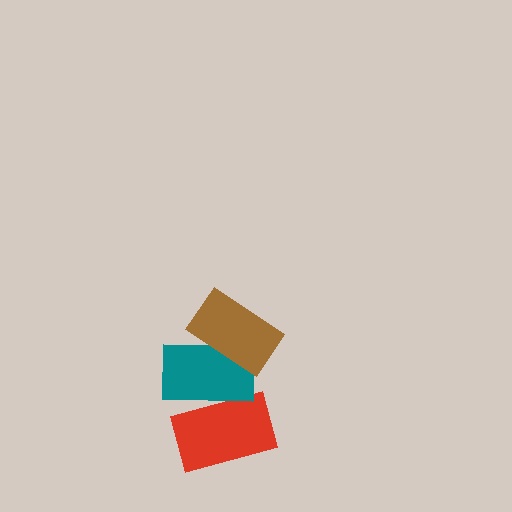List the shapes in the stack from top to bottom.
From top to bottom: the brown rectangle, the teal rectangle, the red rectangle.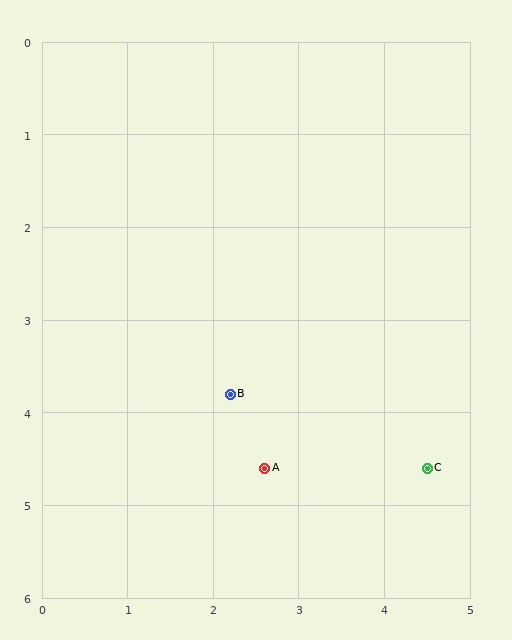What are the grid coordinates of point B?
Point B is at approximately (2.2, 3.8).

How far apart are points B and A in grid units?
Points B and A are about 0.9 grid units apart.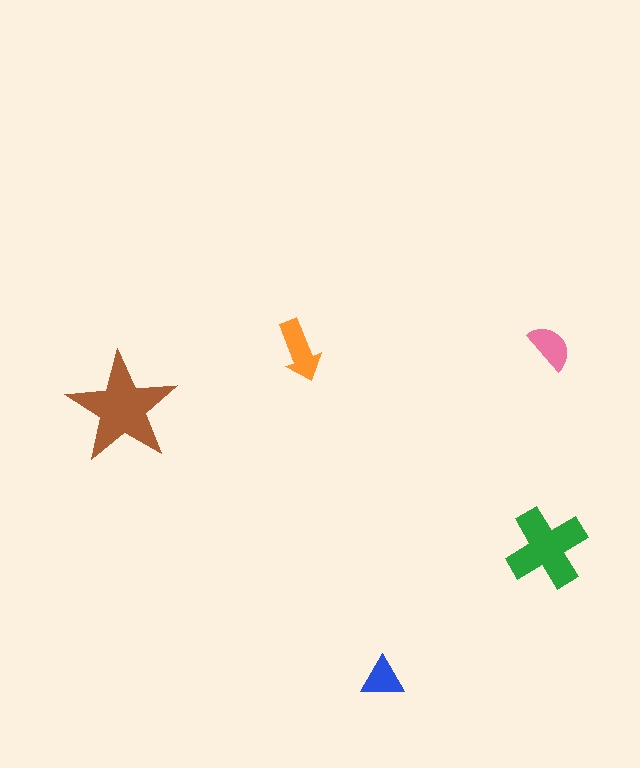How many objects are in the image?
There are 5 objects in the image.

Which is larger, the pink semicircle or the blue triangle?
The pink semicircle.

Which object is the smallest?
The blue triangle.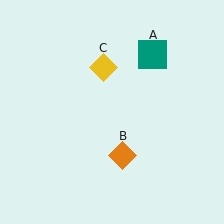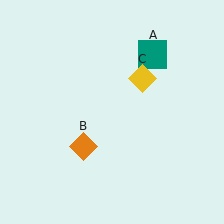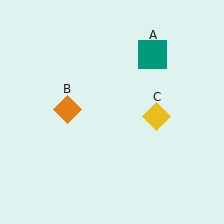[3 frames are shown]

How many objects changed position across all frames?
2 objects changed position: orange diamond (object B), yellow diamond (object C).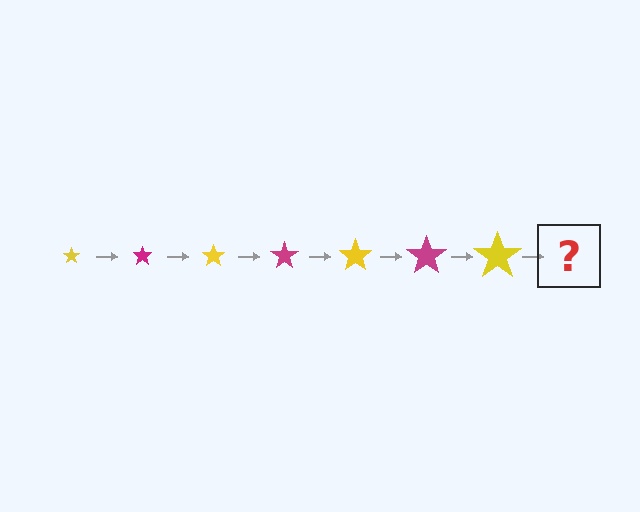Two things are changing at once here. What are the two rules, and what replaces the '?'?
The two rules are that the star grows larger each step and the color cycles through yellow and magenta. The '?' should be a magenta star, larger than the previous one.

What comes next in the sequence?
The next element should be a magenta star, larger than the previous one.